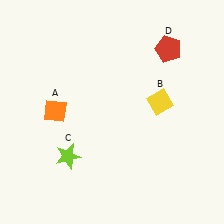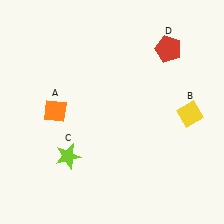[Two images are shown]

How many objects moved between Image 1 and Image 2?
1 object moved between the two images.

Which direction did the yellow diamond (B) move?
The yellow diamond (B) moved right.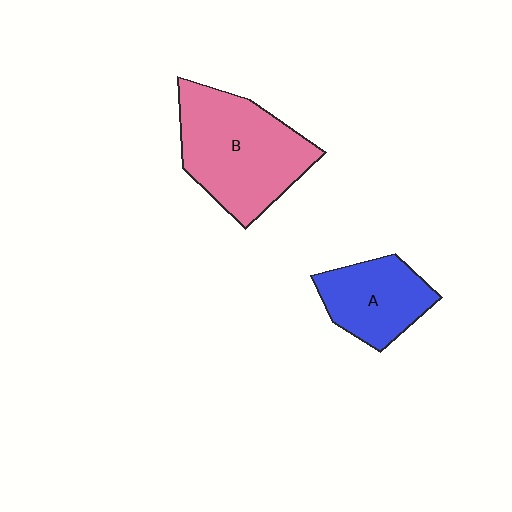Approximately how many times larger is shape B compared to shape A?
Approximately 1.7 times.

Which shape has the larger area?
Shape B (pink).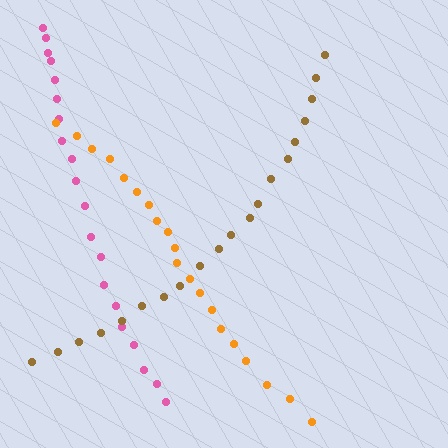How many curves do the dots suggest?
There are 3 distinct paths.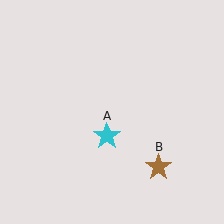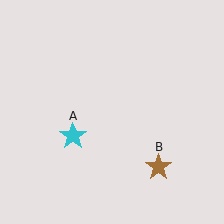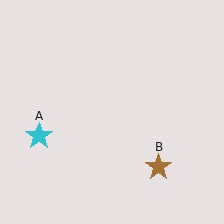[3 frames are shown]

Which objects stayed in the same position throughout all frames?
Brown star (object B) remained stationary.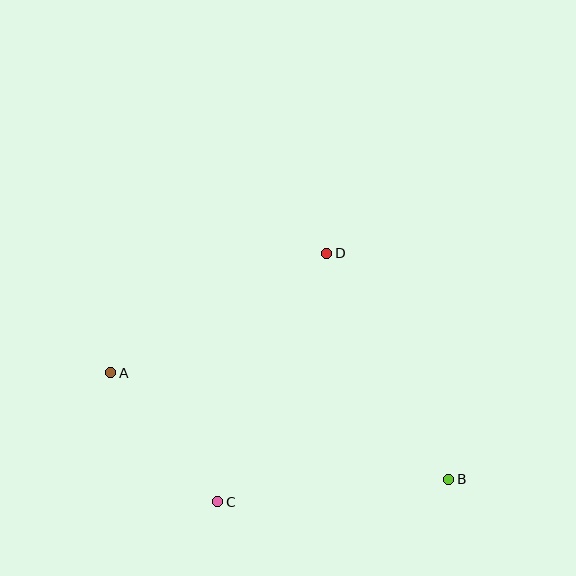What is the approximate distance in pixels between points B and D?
The distance between B and D is approximately 257 pixels.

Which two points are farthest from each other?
Points A and B are farthest from each other.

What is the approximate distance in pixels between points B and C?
The distance between B and C is approximately 232 pixels.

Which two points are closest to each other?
Points A and C are closest to each other.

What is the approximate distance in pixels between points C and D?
The distance between C and D is approximately 272 pixels.